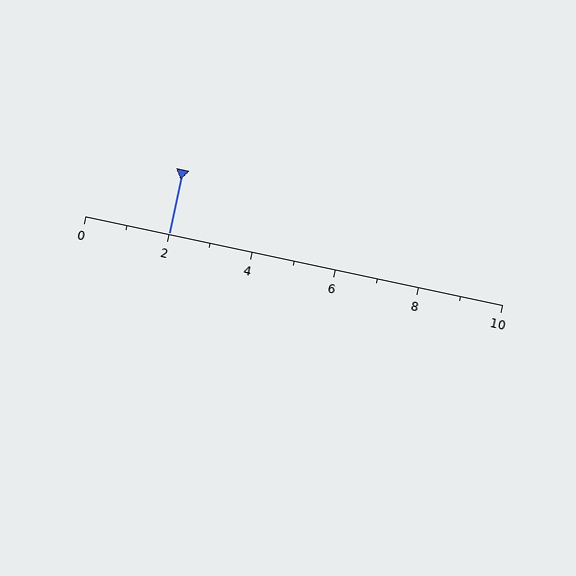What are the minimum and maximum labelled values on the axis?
The axis runs from 0 to 10.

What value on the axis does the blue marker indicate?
The marker indicates approximately 2.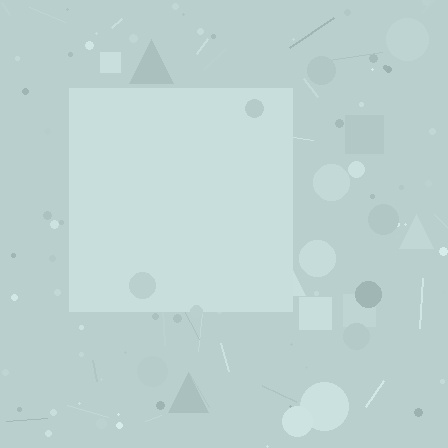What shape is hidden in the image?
A square is hidden in the image.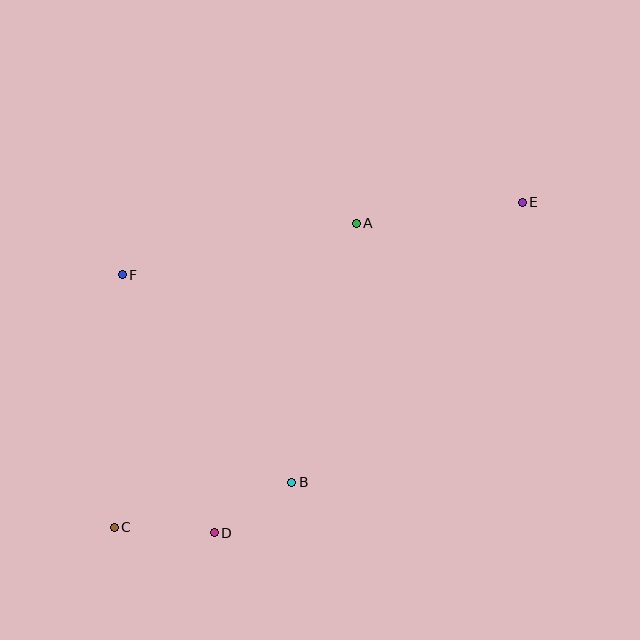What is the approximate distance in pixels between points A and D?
The distance between A and D is approximately 341 pixels.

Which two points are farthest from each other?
Points C and E are farthest from each other.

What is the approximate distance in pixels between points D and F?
The distance between D and F is approximately 274 pixels.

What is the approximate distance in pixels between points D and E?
The distance between D and E is approximately 452 pixels.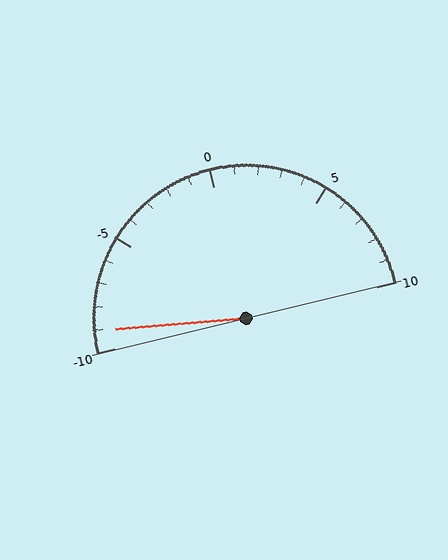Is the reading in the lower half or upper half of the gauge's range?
The reading is in the lower half of the range (-10 to 10).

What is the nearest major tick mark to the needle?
The nearest major tick mark is -10.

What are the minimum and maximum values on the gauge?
The gauge ranges from -10 to 10.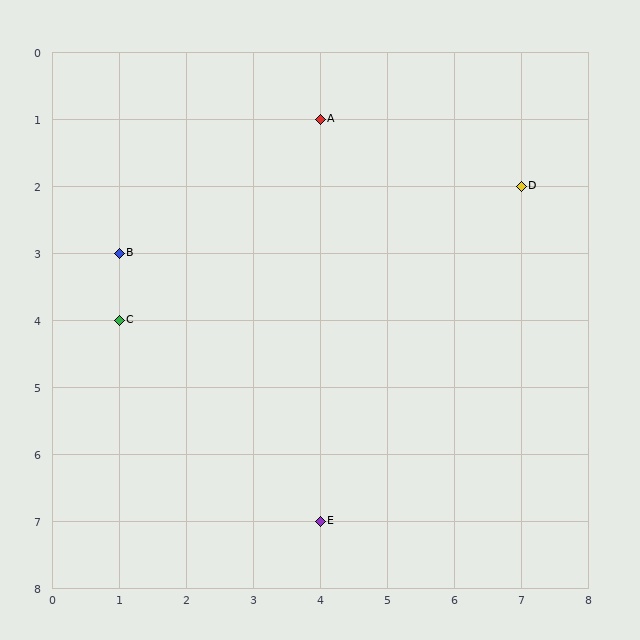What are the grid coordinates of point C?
Point C is at grid coordinates (1, 4).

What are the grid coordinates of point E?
Point E is at grid coordinates (4, 7).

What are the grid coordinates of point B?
Point B is at grid coordinates (1, 3).